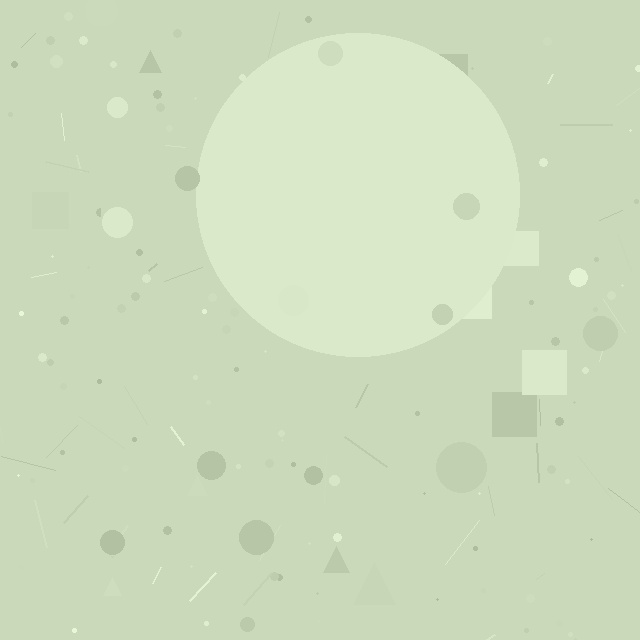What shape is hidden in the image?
A circle is hidden in the image.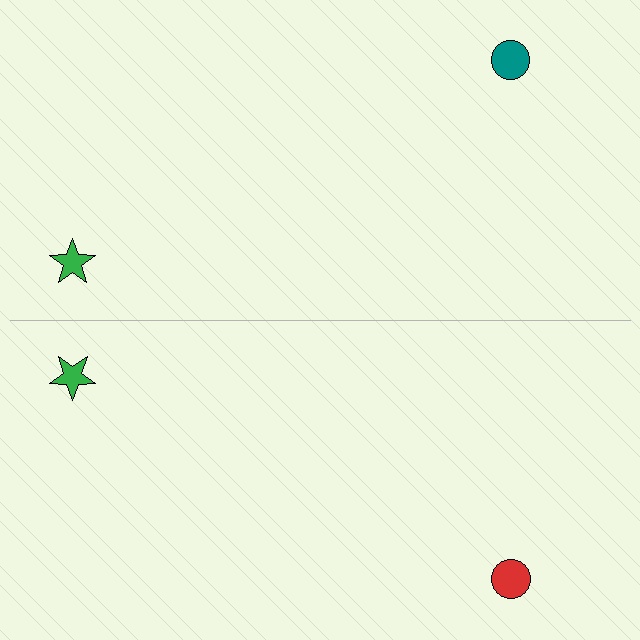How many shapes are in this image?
There are 4 shapes in this image.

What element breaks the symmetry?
The red circle on the bottom side breaks the symmetry — its mirror counterpart is teal.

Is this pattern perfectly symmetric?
No, the pattern is not perfectly symmetric. The red circle on the bottom side breaks the symmetry — its mirror counterpart is teal.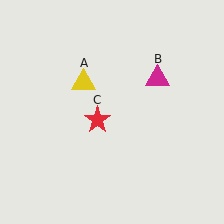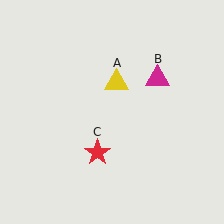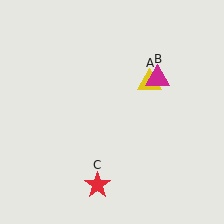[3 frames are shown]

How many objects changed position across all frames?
2 objects changed position: yellow triangle (object A), red star (object C).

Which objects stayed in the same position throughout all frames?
Magenta triangle (object B) remained stationary.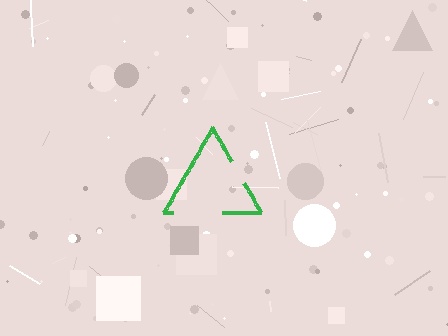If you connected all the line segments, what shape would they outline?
They would outline a triangle.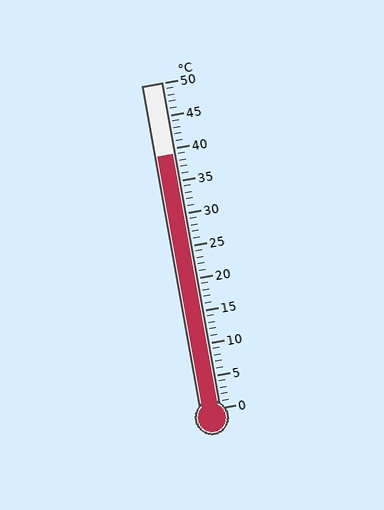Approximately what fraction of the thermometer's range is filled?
The thermometer is filled to approximately 80% of its range.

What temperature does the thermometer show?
The thermometer shows approximately 39°C.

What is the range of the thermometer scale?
The thermometer scale ranges from 0°C to 50°C.